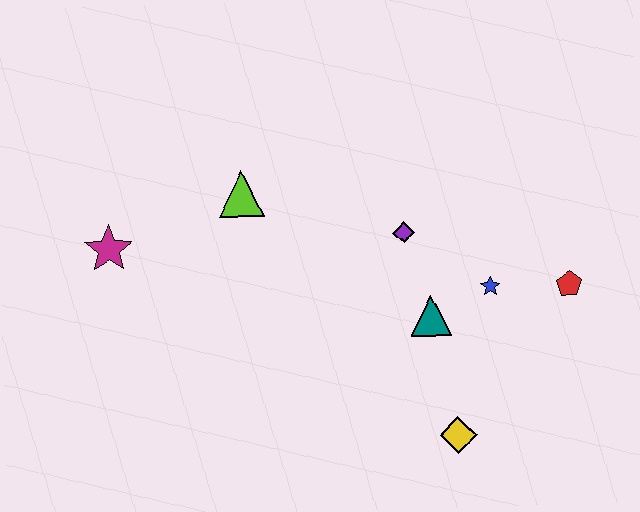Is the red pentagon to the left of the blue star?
No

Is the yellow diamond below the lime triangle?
Yes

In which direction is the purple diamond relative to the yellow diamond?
The purple diamond is above the yellow diamond.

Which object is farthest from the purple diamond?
The magenta star is farthest from the purple diamond.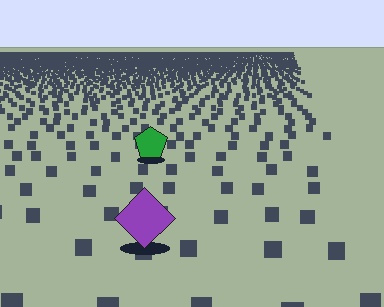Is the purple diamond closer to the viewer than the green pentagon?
Yes. The purple diamond is closer — you can tell from the texture gradient: the ground texture is coarser near it.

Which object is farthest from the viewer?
The green pentagon is farthest from the viewer. It appears smaller and the ground texture around it is denser.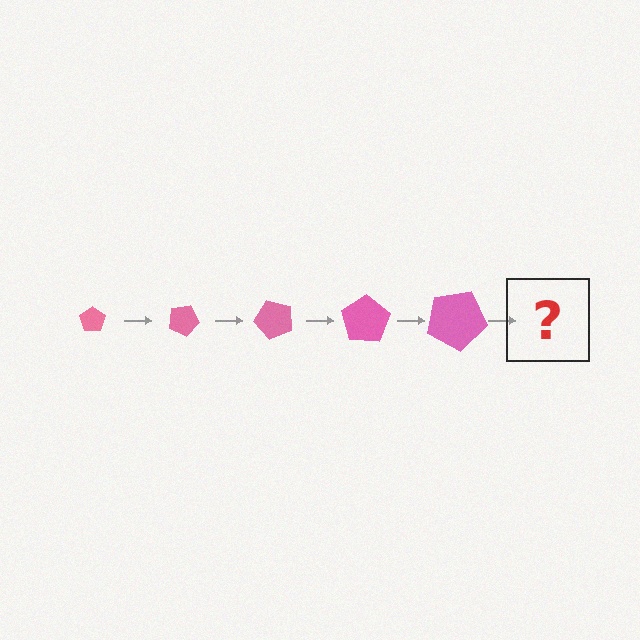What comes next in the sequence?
The next element should be a pentagon, larger than the previous one and rotated 125 degrees from the start.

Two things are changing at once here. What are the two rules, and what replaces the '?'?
The two rules are that the pentagon grows larger each step and it rotates 25 degrees each step. The '?' should be a pentagon, larger than the previous one and rotated 125 degrees from the start.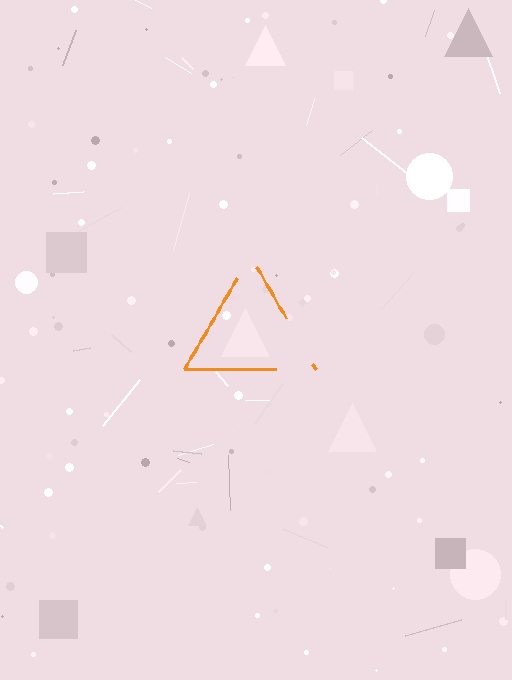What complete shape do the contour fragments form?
The contour fragments form a triangle.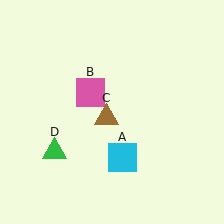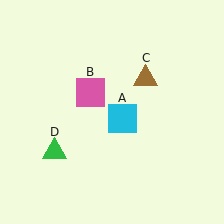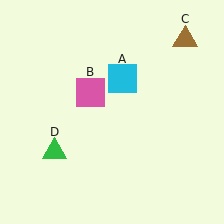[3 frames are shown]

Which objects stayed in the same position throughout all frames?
Pink square (object B) and green triangle (object D) remained stationary.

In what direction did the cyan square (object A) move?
The cyan square (object A) moved up.